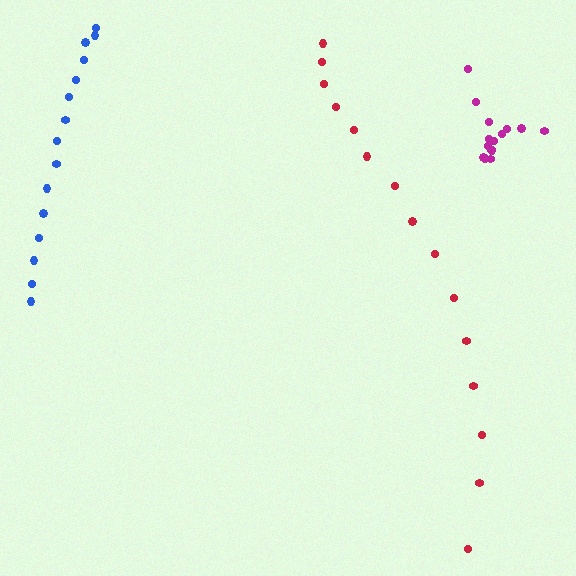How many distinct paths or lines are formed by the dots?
There are 3 distinct paths.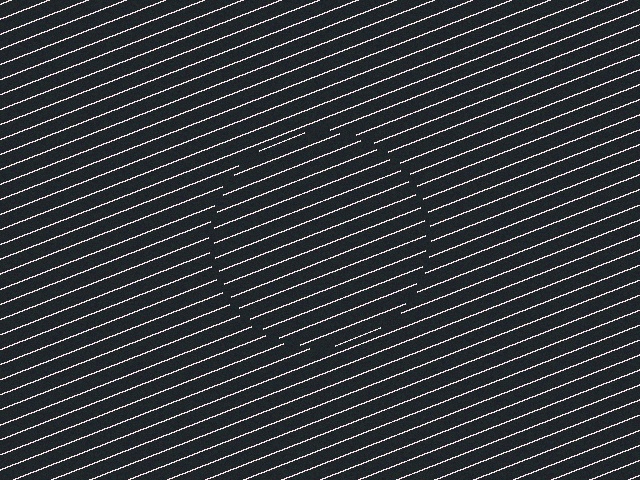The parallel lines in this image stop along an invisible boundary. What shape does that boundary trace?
An illusory circle. The interior of the shape contains the same grating, shifted by half a period — the contour is defined by the phase discontinuity where line-ends from the inner and outer gratings abut.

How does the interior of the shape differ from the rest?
The interior of the shape contains the same grating, shifted by half a period — the contour is defined by the phase discontinuity where line-ends from the inner and outer gratings abut.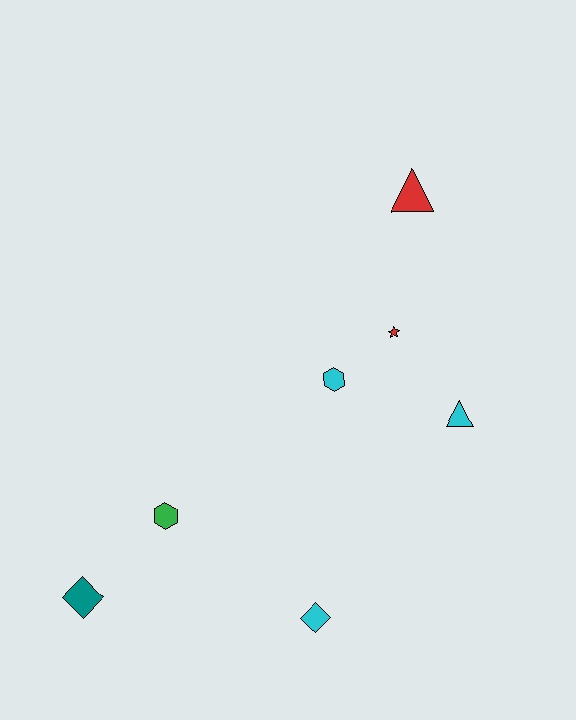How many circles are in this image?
There are no circles.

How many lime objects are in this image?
There are no lime objects.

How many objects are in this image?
There are 7 objects.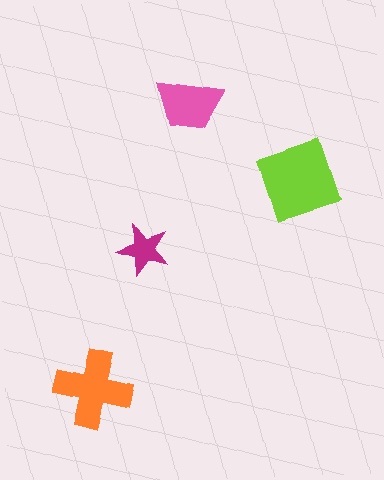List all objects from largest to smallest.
The lime square, the orange cross, the pink trapezoid, the magenta star.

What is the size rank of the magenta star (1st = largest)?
4th.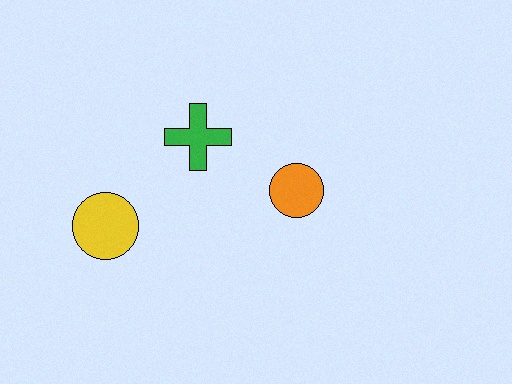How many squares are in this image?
There are no squares.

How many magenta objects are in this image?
There are no magenta objects.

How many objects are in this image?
There are 3 objects.